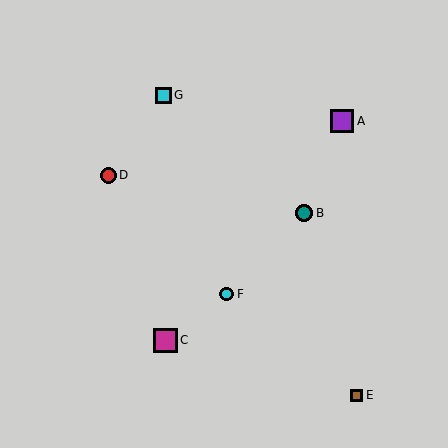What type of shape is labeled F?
Shape F is a cyan circle.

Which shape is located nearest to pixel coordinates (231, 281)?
The cyan circle (labeled F) at (227, 294) is nearest to that location.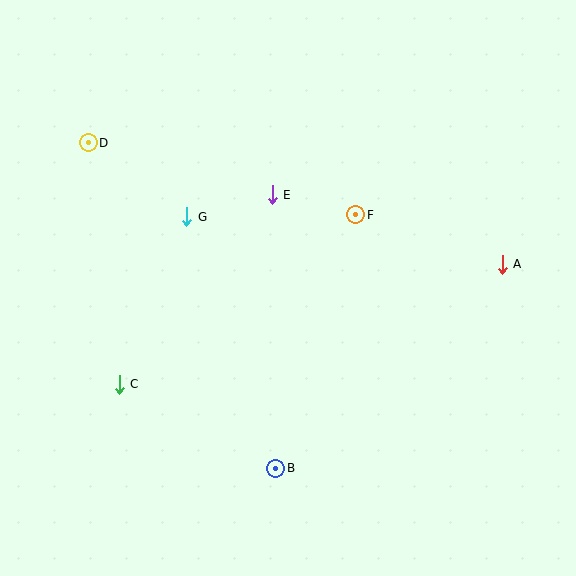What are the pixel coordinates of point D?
Point D is at (88, 143).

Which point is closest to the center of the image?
Point E at (272, 195) is closest to the center.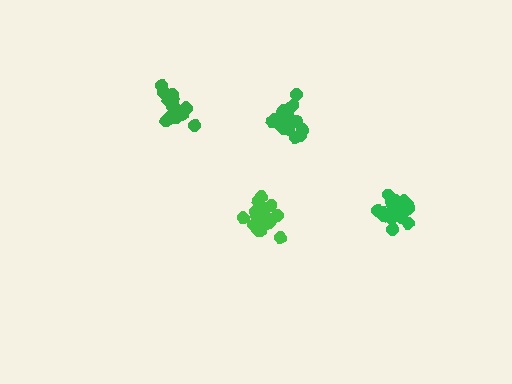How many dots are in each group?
Group 1: 21 dots, Group 2: 18 dots, Group 3: 17 dots, Group 4: 15 dots (71 total).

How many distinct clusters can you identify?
There are 4 distinct clusters.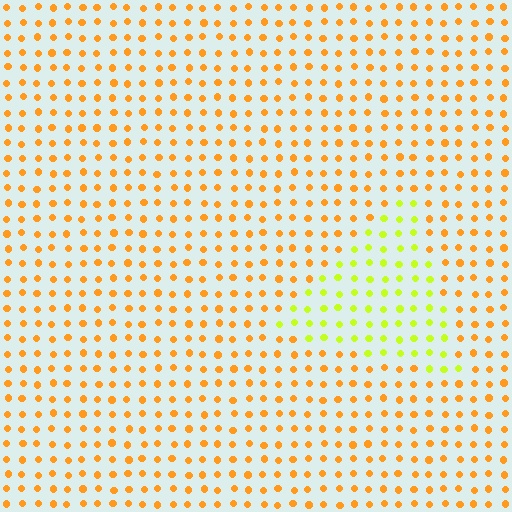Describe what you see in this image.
The image is filled with small orange elements in a uniform arrangement. A triangle-shaped region is visible where the elements are tinted to a slightly different hue, forming a subtle color boundary.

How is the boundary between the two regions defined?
The boundary is defined purely by a slight shift in hue (about 43 degrees). Spacing, size, and orientation are identical on both sides.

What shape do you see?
I see a triangle.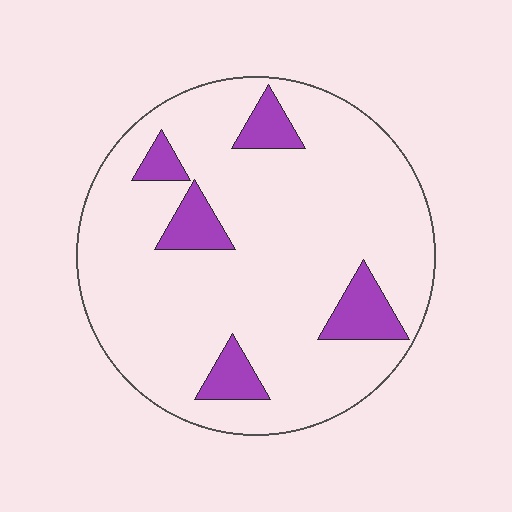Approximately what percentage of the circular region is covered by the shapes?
Approximately 15%.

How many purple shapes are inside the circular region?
5.